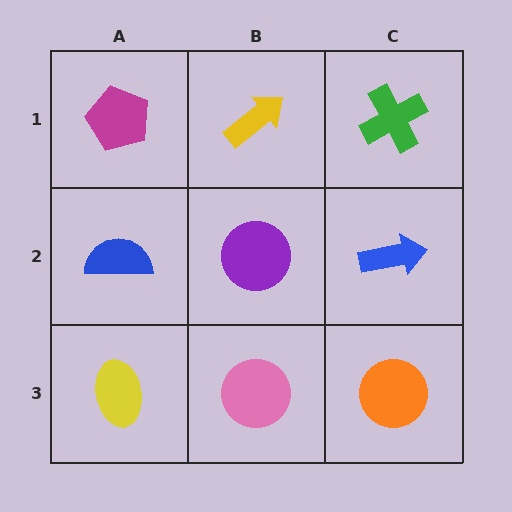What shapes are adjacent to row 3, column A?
A blue semicircle (row 2, column A), a pink circle (row 3, column B).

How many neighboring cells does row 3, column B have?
3.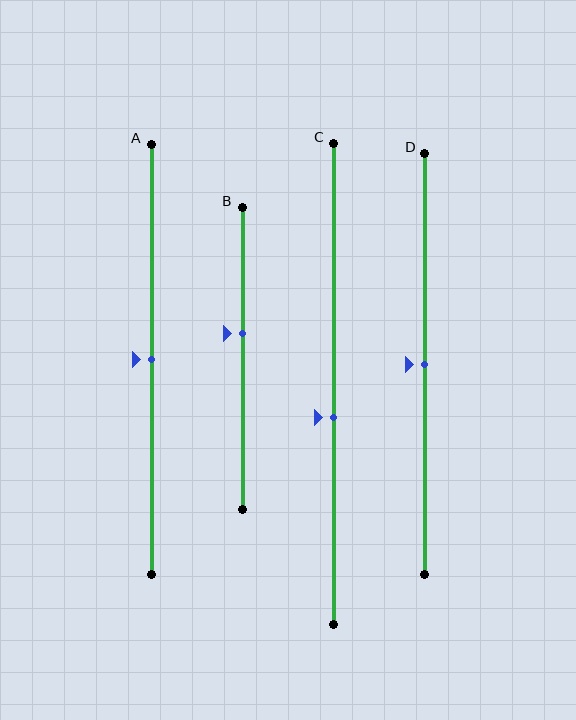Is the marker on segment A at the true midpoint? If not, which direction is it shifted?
Yes, the marker on segment A is at the true midpoint.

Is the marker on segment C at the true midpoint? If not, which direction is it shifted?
No, the marker on segment C is shifted downward by about 7% of the segment length.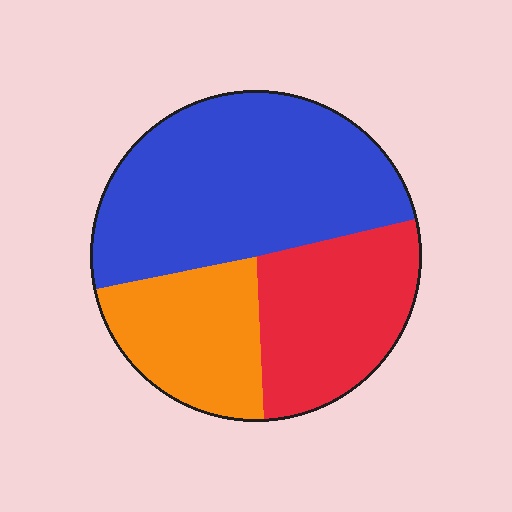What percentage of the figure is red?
Red covers 28% of the figure.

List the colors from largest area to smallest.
From largest to smallest: blue, red, orange.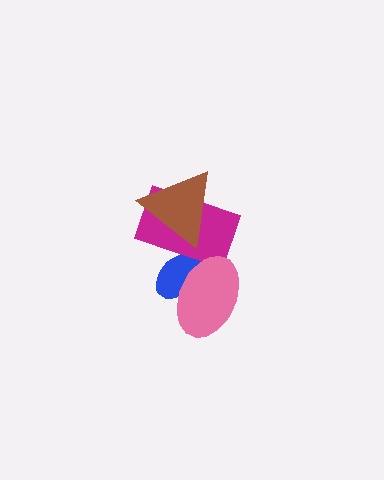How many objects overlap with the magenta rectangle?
3 objects overlap with the magenta rectangle.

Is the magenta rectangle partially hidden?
Yes, it is partially covered by another shape.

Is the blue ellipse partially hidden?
Yes, it is partially covered by another shape.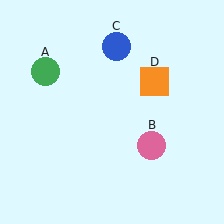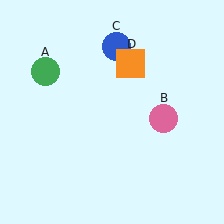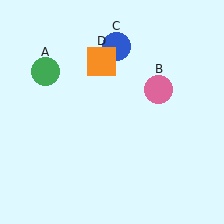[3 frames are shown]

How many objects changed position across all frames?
2 objects changed position: pink circle (object B), orange square (object D).